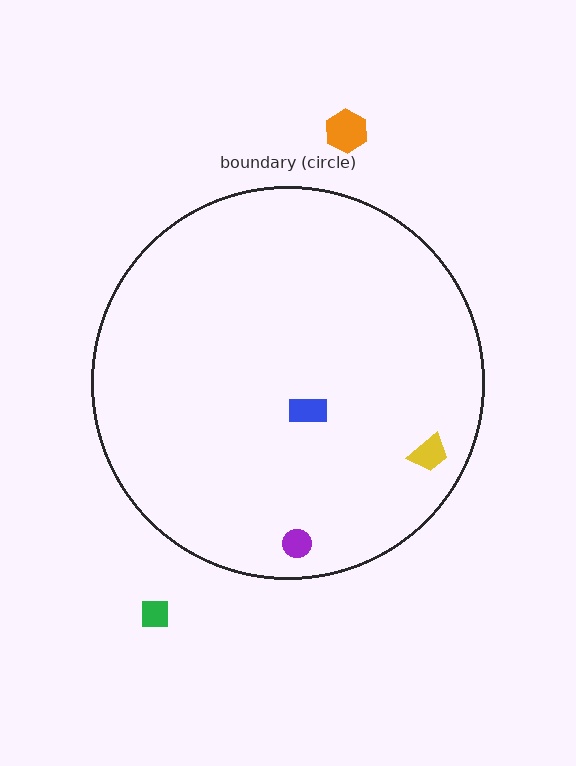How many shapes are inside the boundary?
3 inside, 2 outside.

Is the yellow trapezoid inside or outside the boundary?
Inside.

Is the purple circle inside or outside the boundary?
Inside.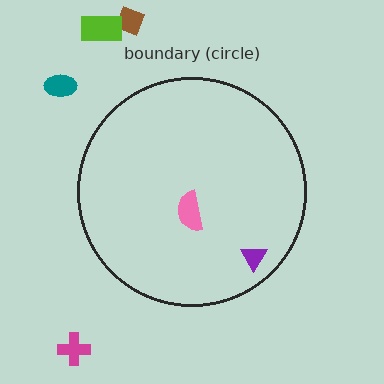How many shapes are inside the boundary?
2 inside, 4 outside.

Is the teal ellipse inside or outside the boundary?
Outside.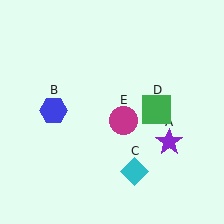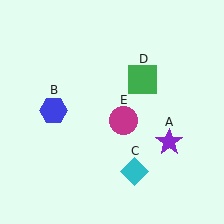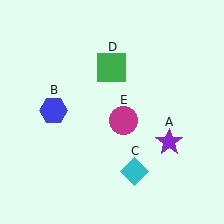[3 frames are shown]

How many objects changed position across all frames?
1 object changed position: green square (object D).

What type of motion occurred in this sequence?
The green square (object D) rotated counterclockwise around the center of the scene.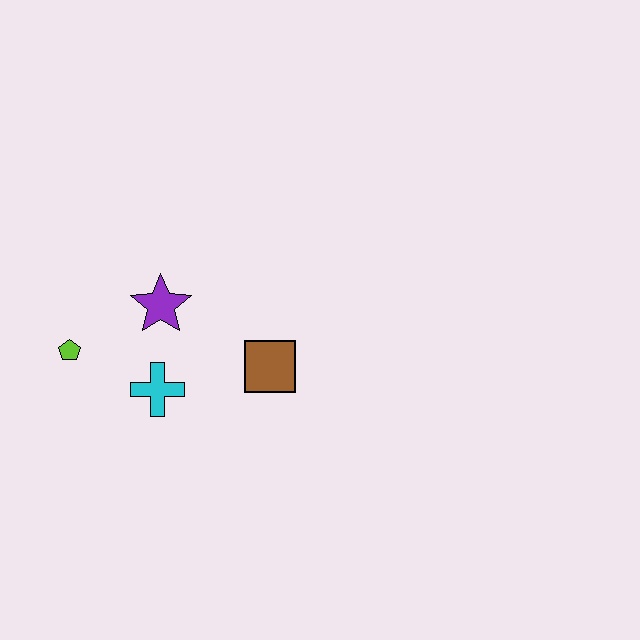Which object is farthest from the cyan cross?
The brown square is farthest from the cyan cross.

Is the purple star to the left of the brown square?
Yes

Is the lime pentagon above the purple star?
No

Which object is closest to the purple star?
The cyan cross is closest to the purple star.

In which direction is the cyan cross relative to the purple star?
The cyan cross is below the purple star.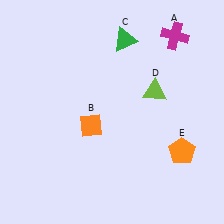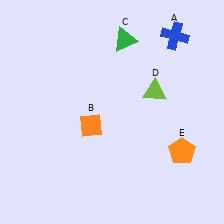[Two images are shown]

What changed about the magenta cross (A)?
In Image 1, A is magenta. In Image 2, it changed to blue.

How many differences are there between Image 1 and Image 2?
There is 1 difference between the two images.